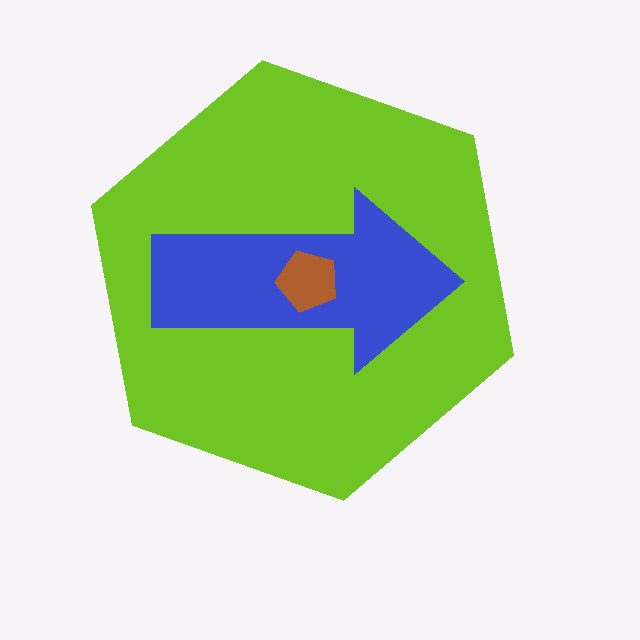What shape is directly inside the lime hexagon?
The blue arrow.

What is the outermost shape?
The lime hexagon.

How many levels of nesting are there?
3.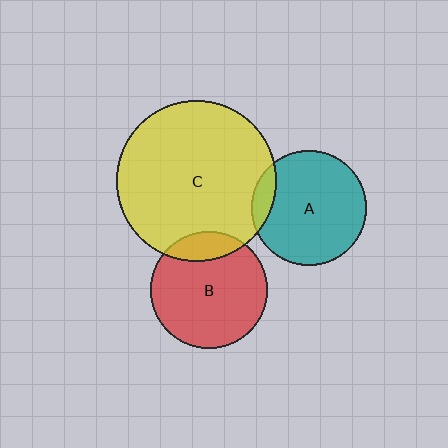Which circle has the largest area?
Circle C (yellow).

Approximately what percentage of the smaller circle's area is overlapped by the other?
Approximately 10%.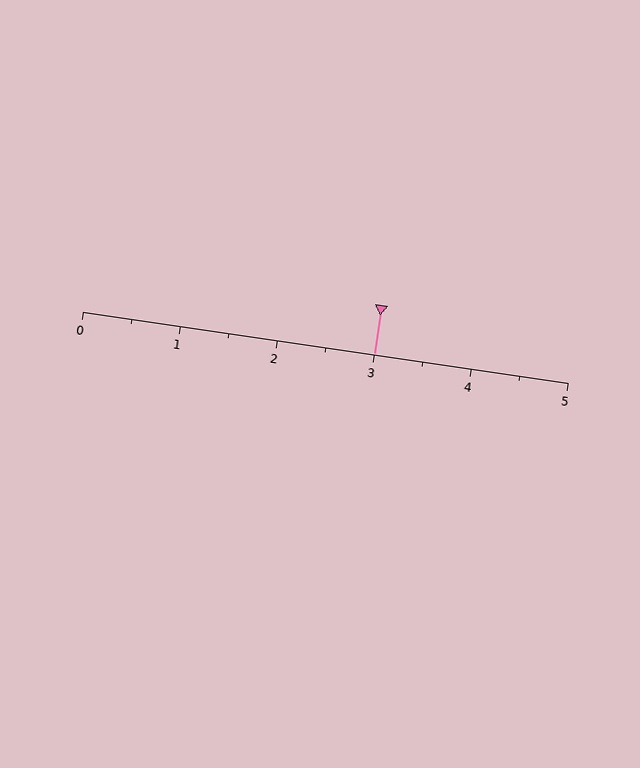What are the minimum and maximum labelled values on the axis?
The axis runs from 0 to 5.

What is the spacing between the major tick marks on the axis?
The major ticks are spaced 1 apart.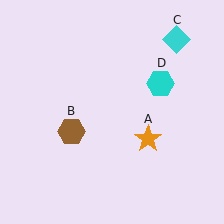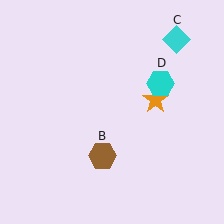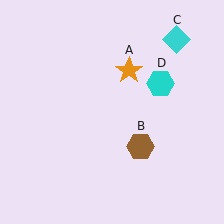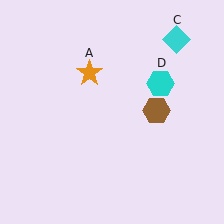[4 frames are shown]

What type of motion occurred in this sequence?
The orange star (object A), brown hexagon (object B) rotated counterclockwise around the center of the scene.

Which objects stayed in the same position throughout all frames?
Cyan diamond (object C) and cyan hexagon (object D) remained stationary.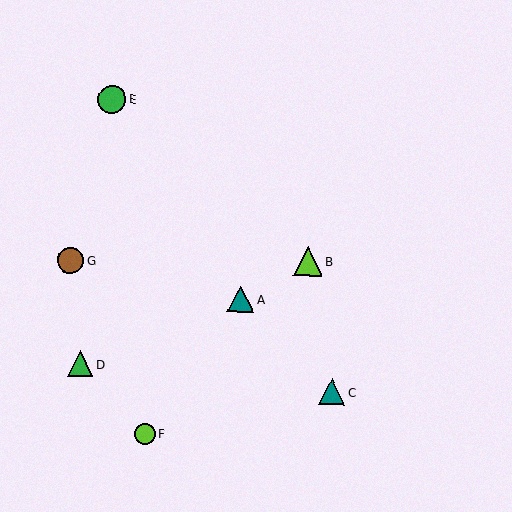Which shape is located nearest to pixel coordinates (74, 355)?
The green triangle (labeled D) at (80, 364) is nearest to that location.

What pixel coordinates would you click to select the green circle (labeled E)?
Click at (112, 99) to select the green circle E.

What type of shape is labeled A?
Shape A is a teal triangle.